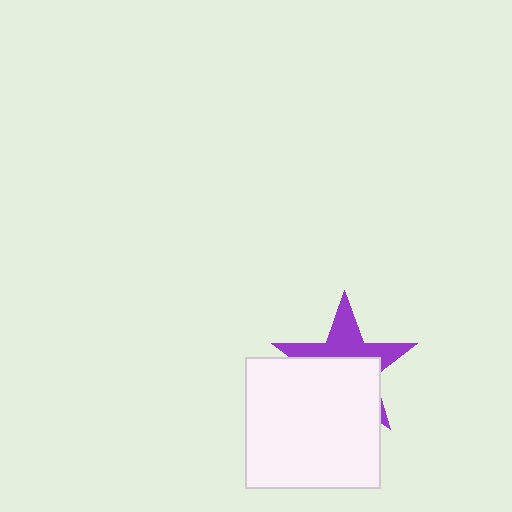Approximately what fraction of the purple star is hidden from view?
Roughly 56% of the purple star is hidden behind the white rectangle.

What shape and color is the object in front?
The object in front is a white rectangle.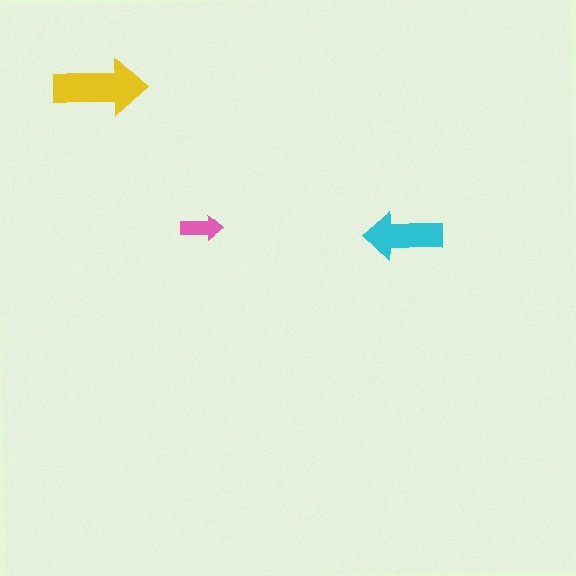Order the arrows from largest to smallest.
the yellow one, the cyan one, the pink one.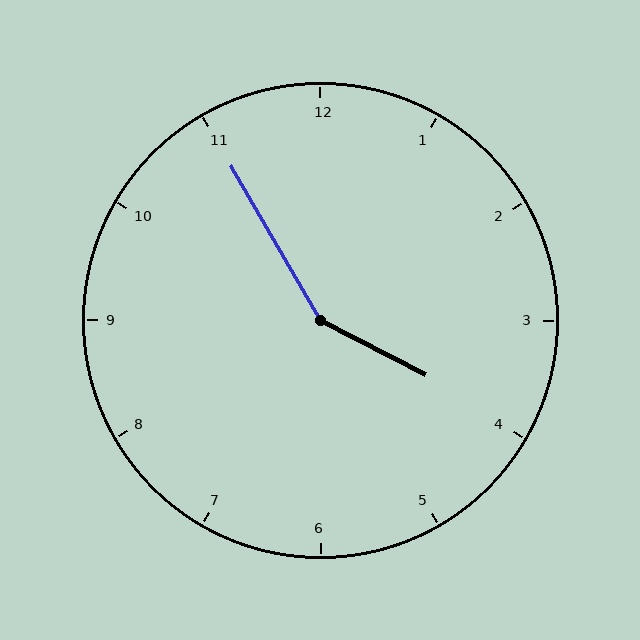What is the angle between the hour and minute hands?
Approximately 148 degrees.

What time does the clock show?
3:55.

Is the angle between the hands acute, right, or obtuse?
It is obtuse.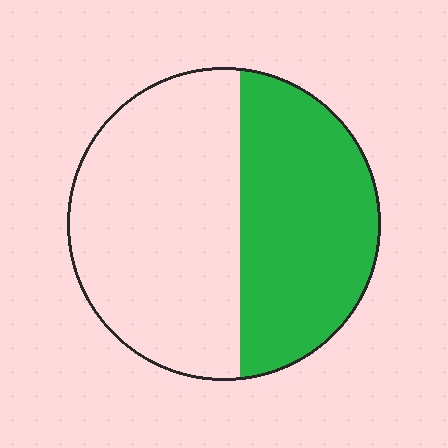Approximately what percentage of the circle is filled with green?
Approximately 45%.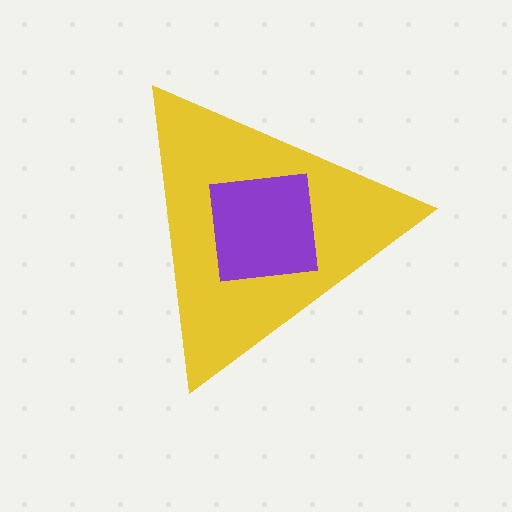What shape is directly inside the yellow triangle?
The purple square.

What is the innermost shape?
The purple square.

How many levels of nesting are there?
2.